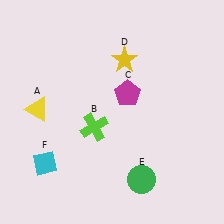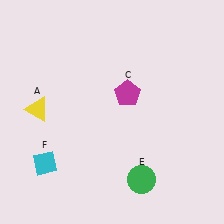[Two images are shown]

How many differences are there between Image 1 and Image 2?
There are 2 differences between the two images.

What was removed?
The lime cross (B), the yellow star (D) were removed in Image 2.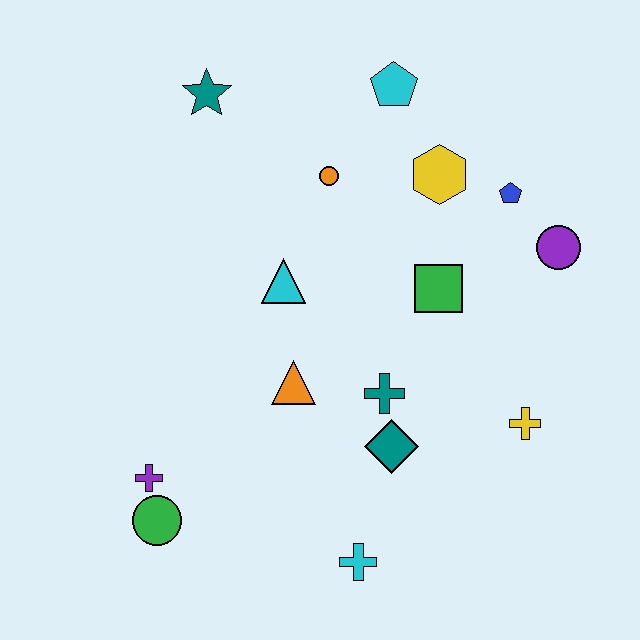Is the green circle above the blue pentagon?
No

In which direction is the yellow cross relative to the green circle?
The yellow cross is to the right of the green circle.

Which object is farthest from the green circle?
The cyan pentagon is farthest from the green circle.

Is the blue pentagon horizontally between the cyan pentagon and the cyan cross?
No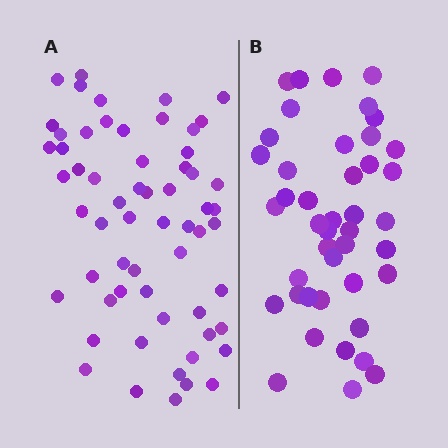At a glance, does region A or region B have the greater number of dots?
Region A (the left region) has more dots.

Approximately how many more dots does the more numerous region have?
Region A has approximately 15 more dots than region B.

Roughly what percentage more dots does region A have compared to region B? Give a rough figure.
About 40% more.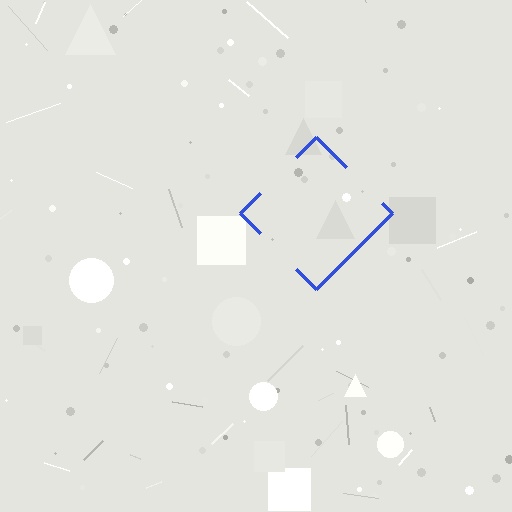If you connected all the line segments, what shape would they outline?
They would outline a diamond.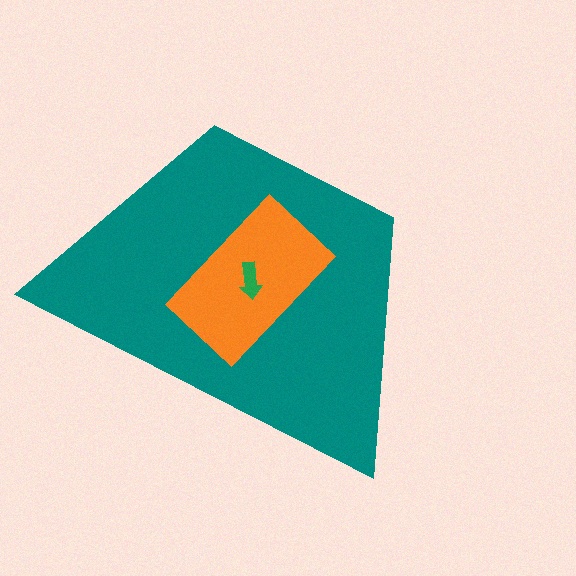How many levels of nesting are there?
3.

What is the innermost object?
The green arrow.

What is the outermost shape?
The teal trapezoid.